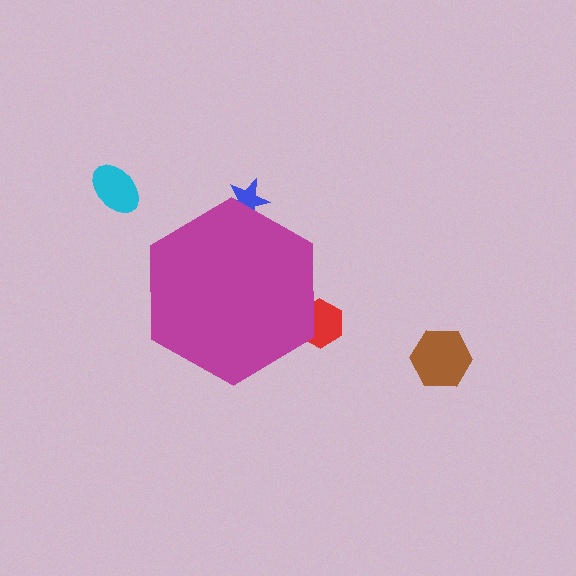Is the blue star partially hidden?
Yes, the blue star is partially hidden behind the magenta hexagon.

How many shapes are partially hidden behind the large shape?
2 shapes are partially hidden.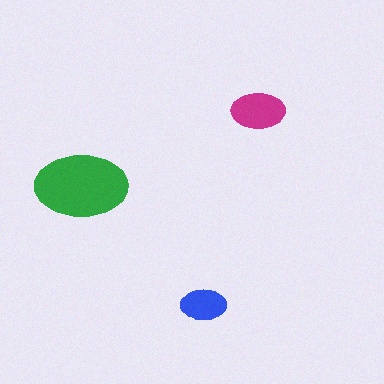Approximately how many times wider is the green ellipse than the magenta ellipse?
About 1.5 times wider.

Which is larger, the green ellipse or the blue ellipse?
The green one.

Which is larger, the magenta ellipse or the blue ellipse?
The magenta one.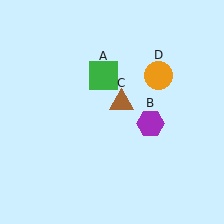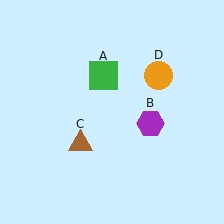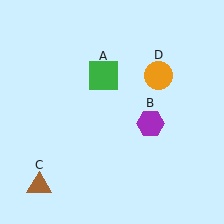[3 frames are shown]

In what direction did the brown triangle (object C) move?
The brown triangle (object C) moved down and to the left.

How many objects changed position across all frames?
1 object changed position: brown triangle (object C).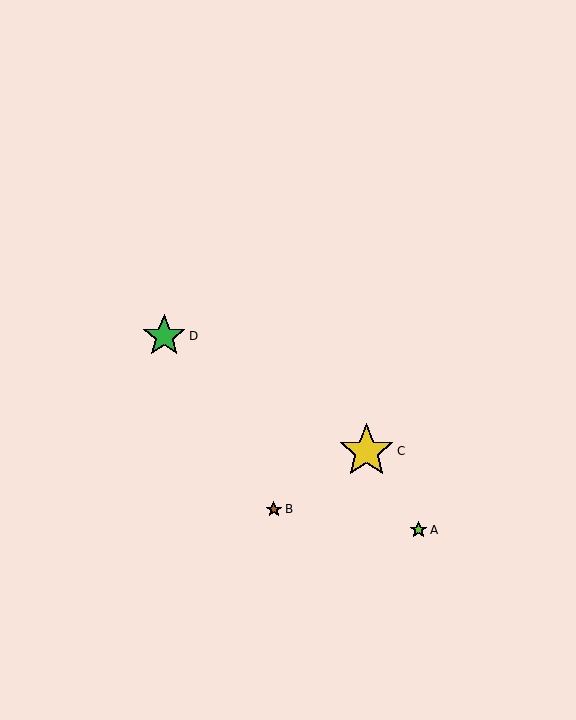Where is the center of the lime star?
The center of the lime star is at (418, 530).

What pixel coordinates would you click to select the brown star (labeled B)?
Click at (274, 509) to select the brown star B.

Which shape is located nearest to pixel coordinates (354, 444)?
The yellow star (labeled C) at (367, 451) is nearest to that location.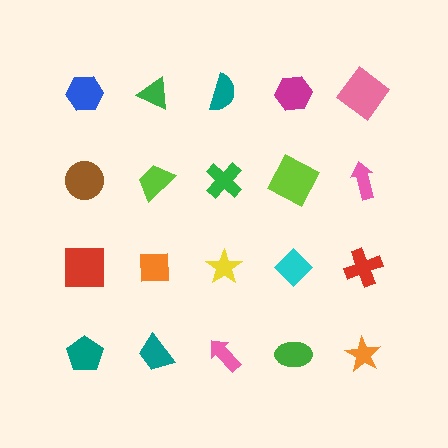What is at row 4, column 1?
A teal pentagon.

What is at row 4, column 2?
A teal trapezoid.